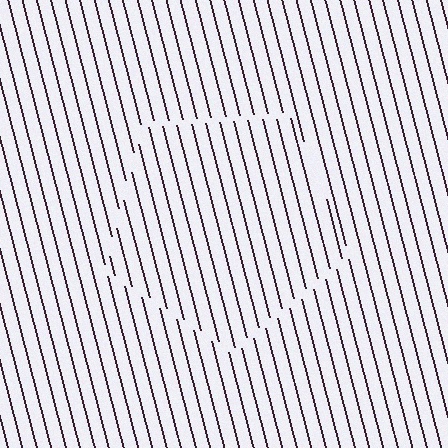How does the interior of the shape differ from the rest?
The interior of the shape contains the same grating, shifted by half a period — the contour is defined by the phase discontinuity where line-ends from the inner and outer gratings abut.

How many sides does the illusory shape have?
5 sides — the line-ends trace a pentagon.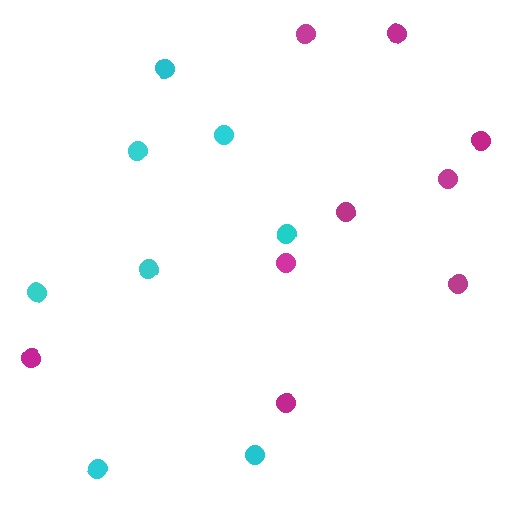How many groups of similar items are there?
There are 2 groups: one group of cyan circles (8) and one group of magenta circles (9).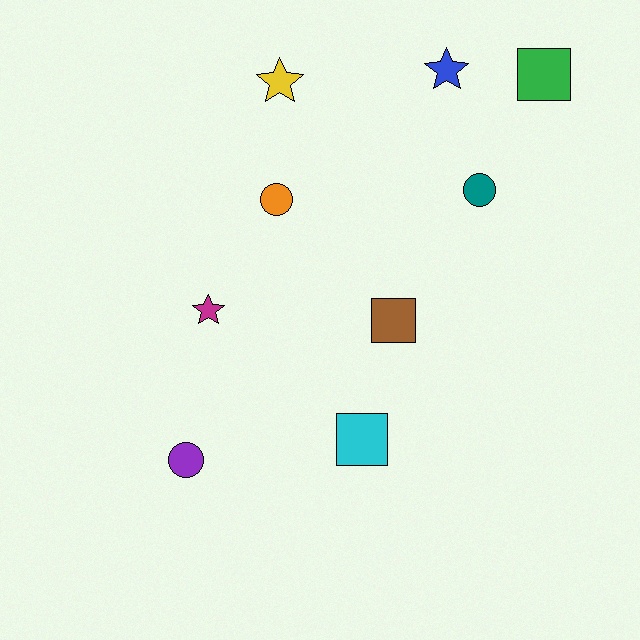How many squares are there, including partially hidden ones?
There are 3 squares.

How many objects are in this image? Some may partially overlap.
There are 9 objects.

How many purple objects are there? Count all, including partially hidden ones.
There is 1 purple object.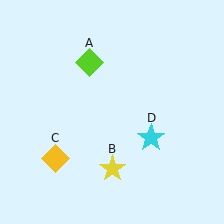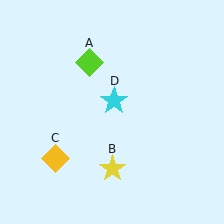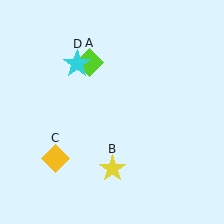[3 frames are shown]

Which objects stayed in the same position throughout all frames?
Lime diamond (object A) and yellow star (object B) and yellow diamond (object C) remained stationary.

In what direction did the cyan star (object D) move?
The cyan star (object D) moved up and to the left.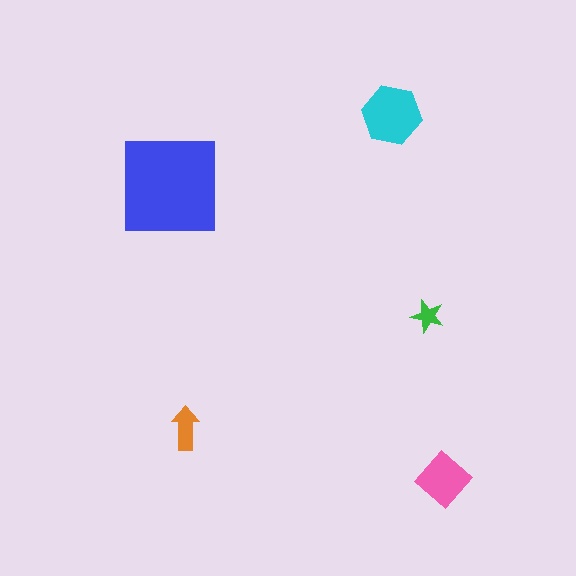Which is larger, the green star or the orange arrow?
The orange arrow.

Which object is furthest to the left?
The blue square is leftmost.